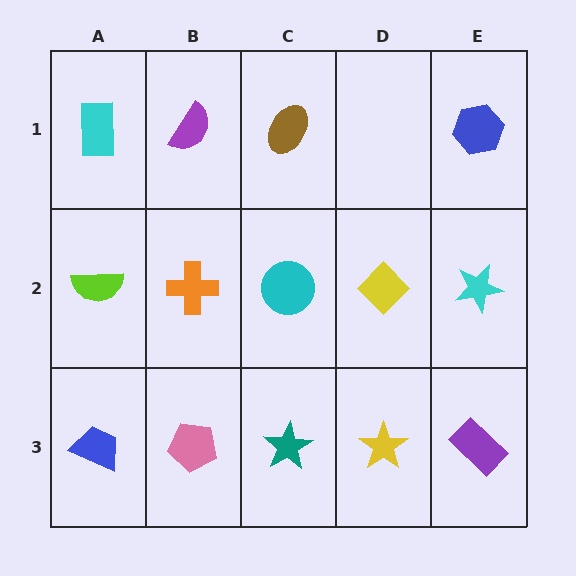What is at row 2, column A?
A lime semicircle.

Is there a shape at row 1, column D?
No, that cell is empty.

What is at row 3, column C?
A teal star.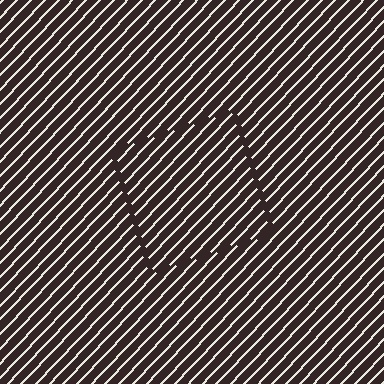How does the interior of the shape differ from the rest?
The interior of the shape contains the same grating, shifted by half a period — the contour is defined by the phase discontinuity where line-ends from the inner and outer gratings abut.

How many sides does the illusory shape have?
4 sides — the line-ends trace a square.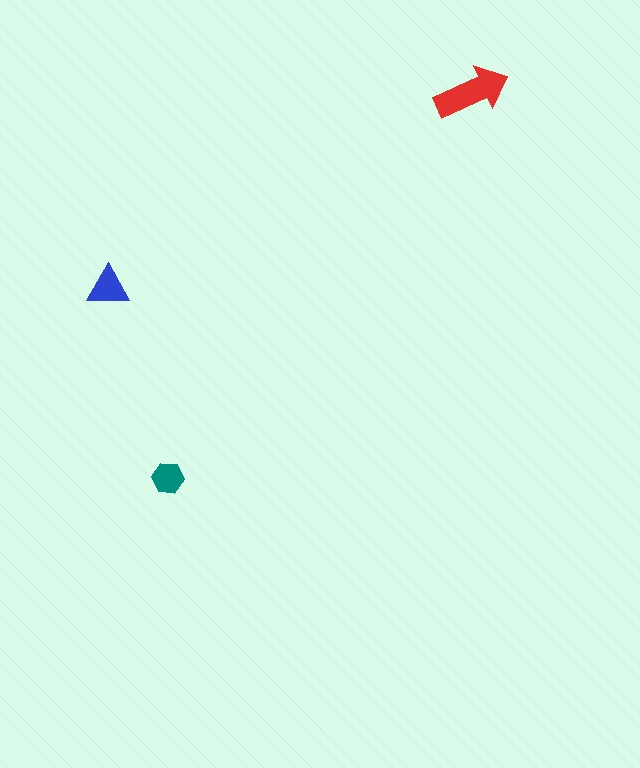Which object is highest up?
The red arrow is topmost.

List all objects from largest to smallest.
The red arrow, the blue triangle, the teal hexagon.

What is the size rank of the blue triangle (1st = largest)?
2nd.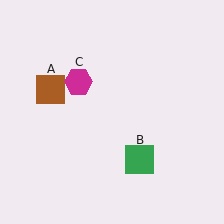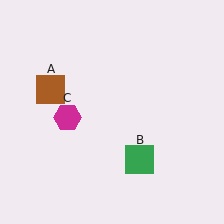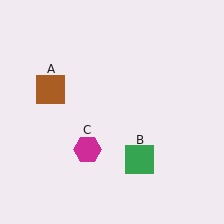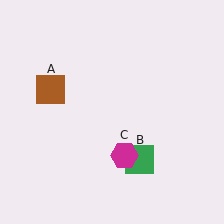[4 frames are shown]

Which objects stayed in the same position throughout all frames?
Brown square (object A) and green square (object B) remained stationary.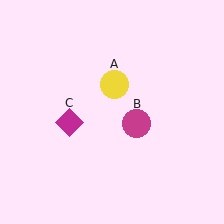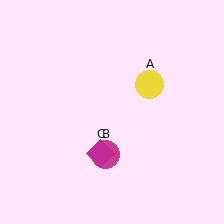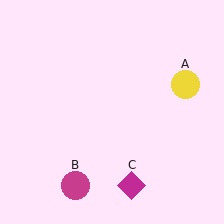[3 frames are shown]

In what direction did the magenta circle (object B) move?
The magenta circle (object B) moved down and to the left.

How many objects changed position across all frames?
3 objects changed position: yellow circle (object A), magenta circle (object B), magenta diamond (object C).